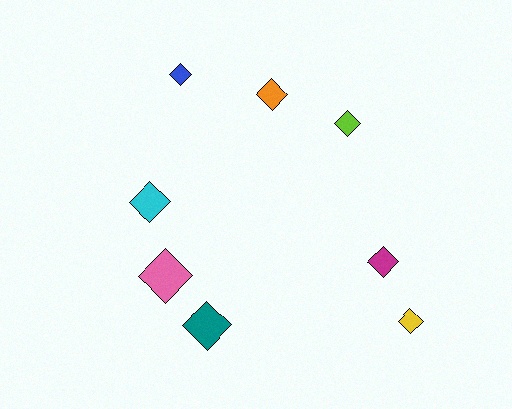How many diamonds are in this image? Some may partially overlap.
There are 8 diamonds.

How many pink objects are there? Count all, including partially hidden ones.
There is 1 pink object.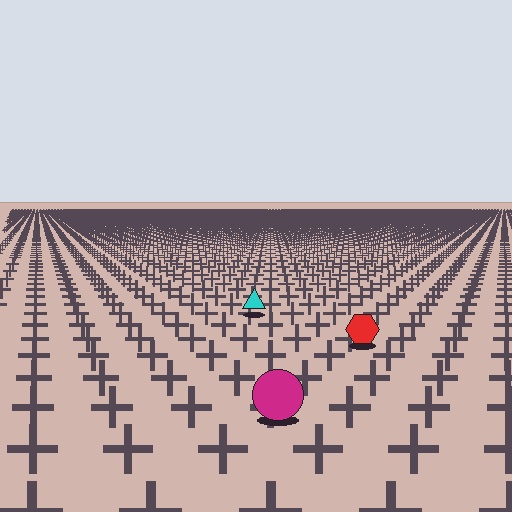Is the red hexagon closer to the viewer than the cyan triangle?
Yes. The red hexagon is closer — you can tell from the texture gradient: the ground texture is coarser near it.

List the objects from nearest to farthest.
From nearest to farthest: the magenta circle, the red hexagon, the cyan triangle.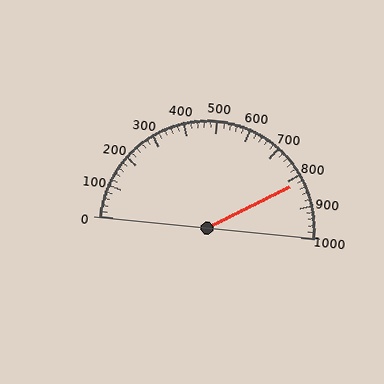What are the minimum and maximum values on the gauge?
The gauge ranges from 0 to 1000.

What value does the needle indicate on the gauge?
The needle indicates approximately 820.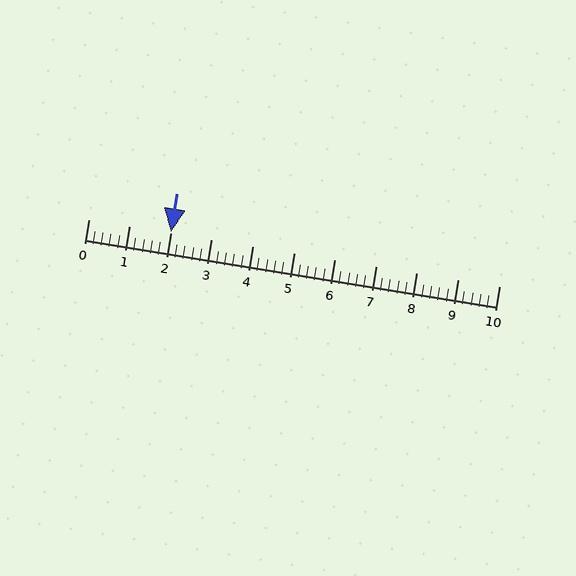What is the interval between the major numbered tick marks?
The major tick marks are spaced 1 units apart.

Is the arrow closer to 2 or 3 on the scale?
The arrow is closer to 2.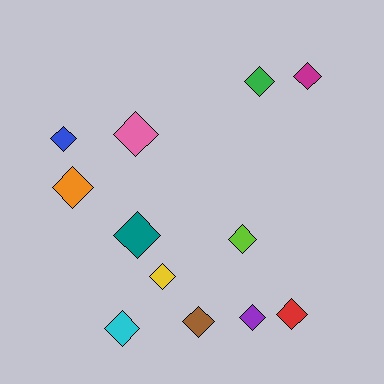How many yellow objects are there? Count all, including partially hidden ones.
There is 1 yellow object.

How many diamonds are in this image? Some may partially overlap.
There are 12 diamonds.